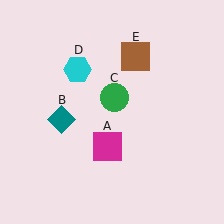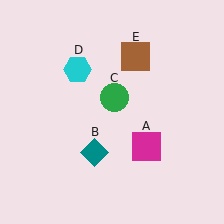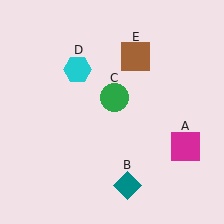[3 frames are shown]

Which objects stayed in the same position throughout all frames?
Green circle (object C) and cyan hexagon (object D) and brown square (object E) remained stationary.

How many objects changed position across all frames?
2 objects changed position: magenta square (object A), teal diamond (object B).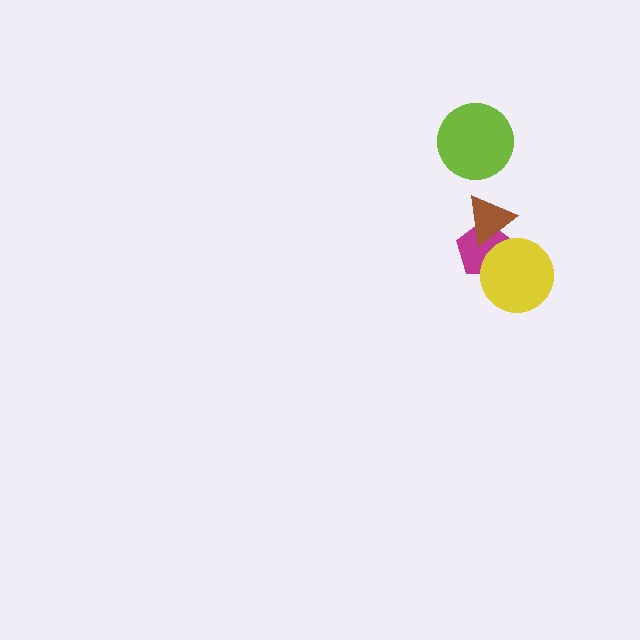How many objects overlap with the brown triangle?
1 object overlaps with the brown triangle.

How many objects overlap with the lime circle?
0 objects overlap with the lime circle.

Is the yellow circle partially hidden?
No, no other shape covers it.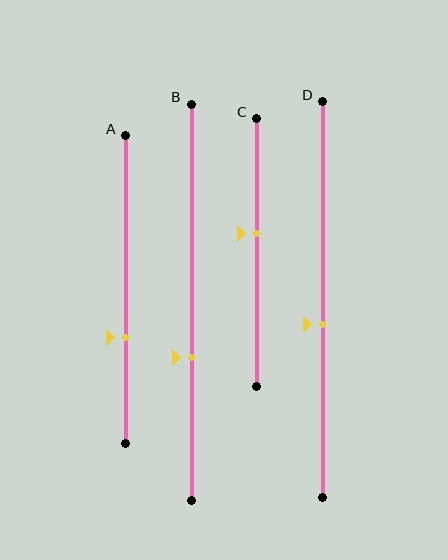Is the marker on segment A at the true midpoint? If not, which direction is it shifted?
No, the marker on segment A is shifted downward by about 15% of the segment length.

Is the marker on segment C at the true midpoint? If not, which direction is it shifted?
No, the marker on segment C is shifted upward by about 7% of the segment length.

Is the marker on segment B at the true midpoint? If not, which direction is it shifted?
No, the marker on segment B is shifted downward by about 14% of the segment length.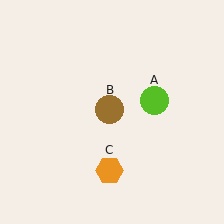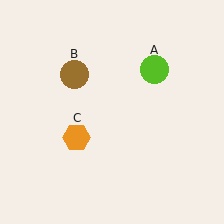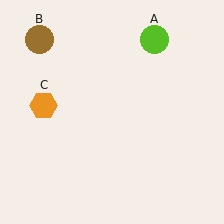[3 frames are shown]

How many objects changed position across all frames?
3 objects changed position: lime circle (object A), brown circle (object B), orange hexagon (object C).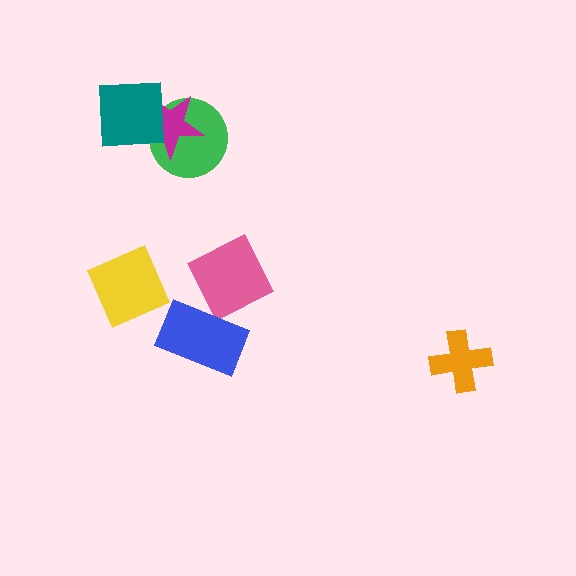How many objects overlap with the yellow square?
0 objects overlap with the yellow square.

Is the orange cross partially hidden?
No, no other shape covers it.